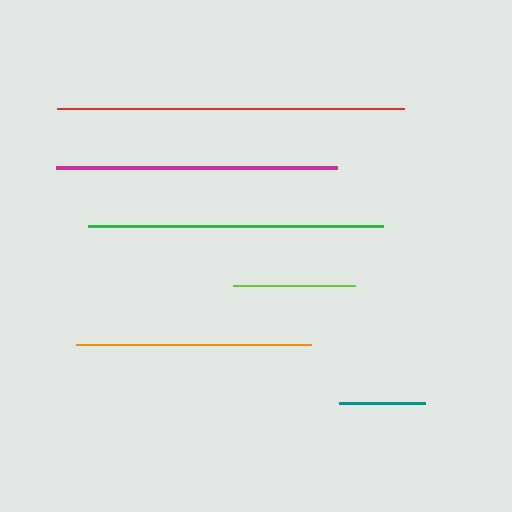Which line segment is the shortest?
The teal line is the shortest at approximately 86 pixels.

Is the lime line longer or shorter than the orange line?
The orange line is longer than the lime line.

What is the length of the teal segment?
The teal segment is approximately 86 pixels long.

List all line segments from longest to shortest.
From longest to shortest: red, green, magenta, orange, lime, teal.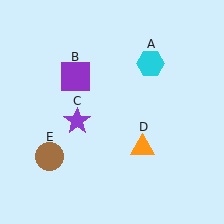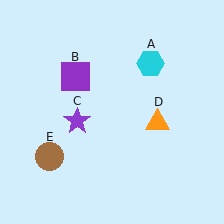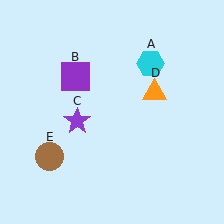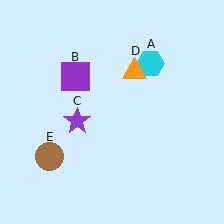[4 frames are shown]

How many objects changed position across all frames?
1 object changed position: orange triangle (object D).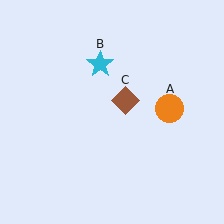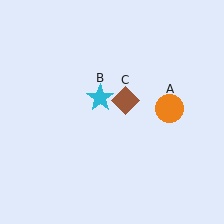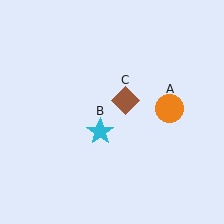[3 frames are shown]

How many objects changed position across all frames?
1 object changed position: cyan star (object B).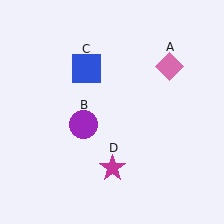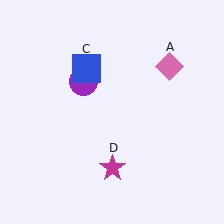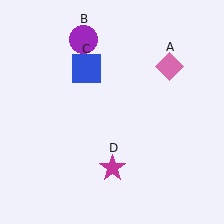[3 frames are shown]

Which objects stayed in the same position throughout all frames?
Pink diamond (object A) and blue square (object C) and magenta star (object D) remained stationary.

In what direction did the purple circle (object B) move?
The purple circle (object B) moved up.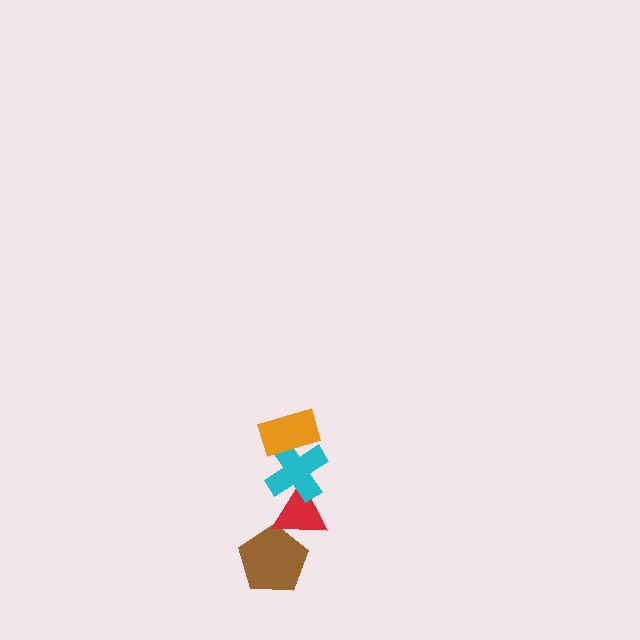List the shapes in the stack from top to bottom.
From top to bottom: the orange rectangle, the cyan cross, the red triangle, the brown pentagon.